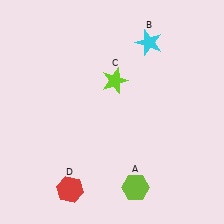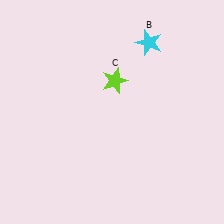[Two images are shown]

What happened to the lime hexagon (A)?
The lime hexagon (A) was removed in Image 2. It was in the bottom-right area of Image 1.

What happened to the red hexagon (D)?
The red hexagon (D) was removed in Image 2. It was in the bottom-left area of Image 1.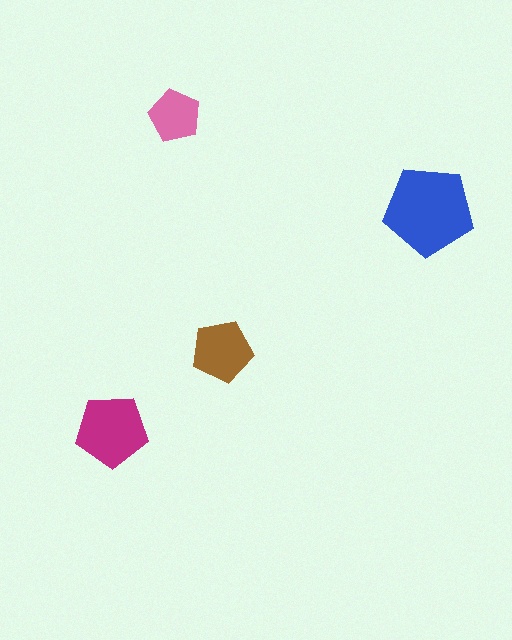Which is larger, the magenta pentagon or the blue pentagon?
The blue one.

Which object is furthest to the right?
The blue pentagon is rightmost.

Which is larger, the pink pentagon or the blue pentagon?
The blue one.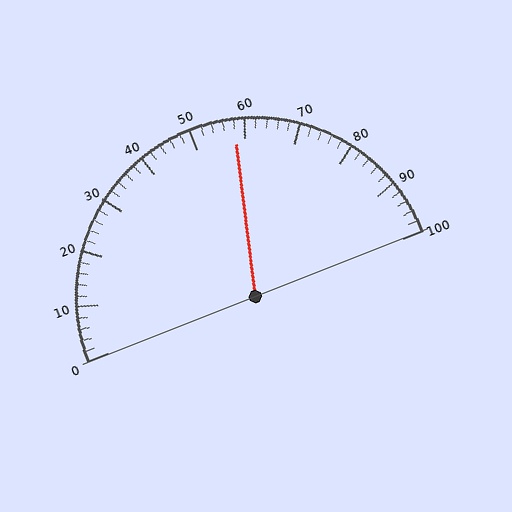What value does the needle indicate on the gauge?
The needle indicates approximately 58.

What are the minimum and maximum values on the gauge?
The gauge ranges from 0 to 100.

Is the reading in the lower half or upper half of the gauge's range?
The reading is in the upper half of the range (0 to 100).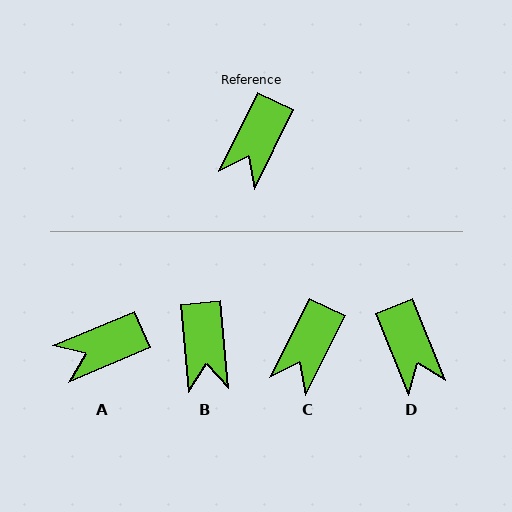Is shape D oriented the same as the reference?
No, it is off by about 49 degrees.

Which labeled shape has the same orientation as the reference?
C.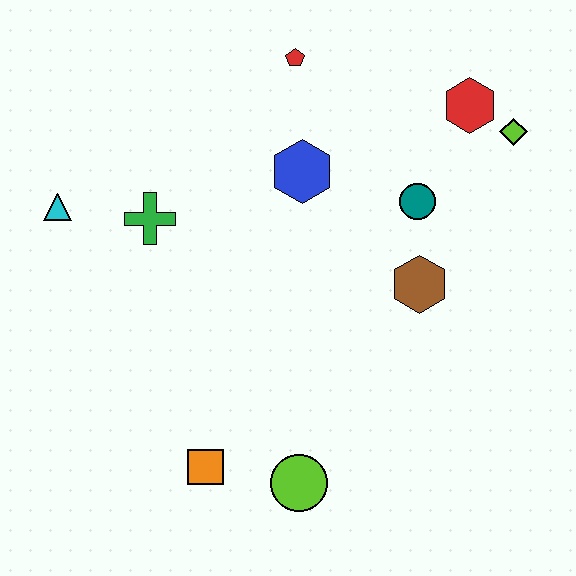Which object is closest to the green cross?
The cyan triangle is closest to the green cross.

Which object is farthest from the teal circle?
The cyan triangle is farthest from the teal circle.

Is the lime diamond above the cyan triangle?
Yes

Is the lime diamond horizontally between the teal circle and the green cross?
No